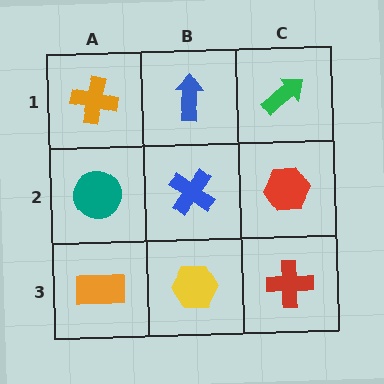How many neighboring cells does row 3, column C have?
2.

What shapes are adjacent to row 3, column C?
A red hexagon (row 2, column C), a yellow hexagon (row 3, column B).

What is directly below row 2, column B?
A yellow hexagon.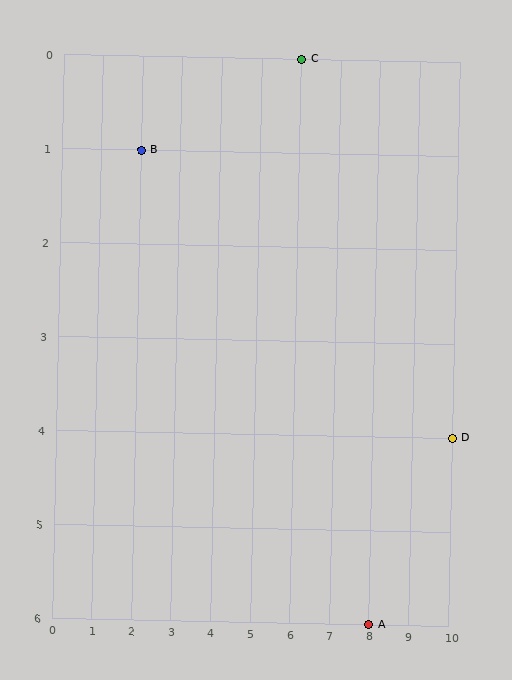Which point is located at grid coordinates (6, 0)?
Point C is at (6, 0).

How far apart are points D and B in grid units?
Points D and B are 8 columns and 3 rows apart (about 8.5 grid units diagonally).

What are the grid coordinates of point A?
Point A is at grid coordinates (8, 6).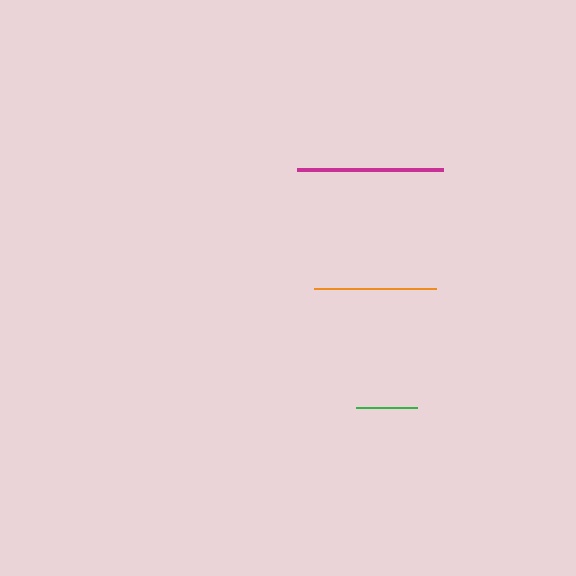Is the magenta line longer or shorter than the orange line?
The magenta line is longer than the orange line.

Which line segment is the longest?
The magenta line is the longest at approximately 146 pixels.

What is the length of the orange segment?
The orange segment is approximately 122 pixels long.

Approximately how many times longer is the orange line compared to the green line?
The orange line is approximately 2.0 times the length of the green line.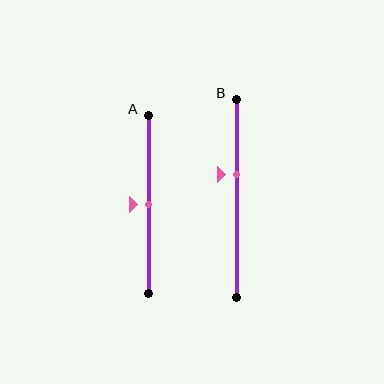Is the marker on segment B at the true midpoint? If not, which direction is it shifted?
No, the marker on segment B is shifted upward by about 12% of the segment length.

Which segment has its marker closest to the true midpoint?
Segment A has its marker closest to the true midpoint.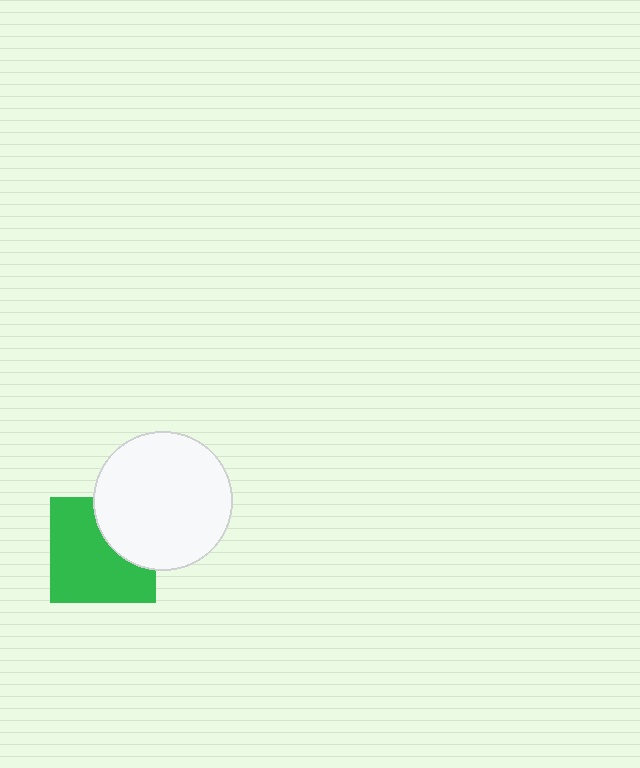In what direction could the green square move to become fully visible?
The green square could move toward the lower-left. That would shift it out from behind the white circle entirely.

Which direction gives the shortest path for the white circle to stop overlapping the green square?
Moving toward the upper-right gives the shortest separation.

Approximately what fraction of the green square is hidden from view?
Roughly 31% of the green square is hidden behind the white circle.